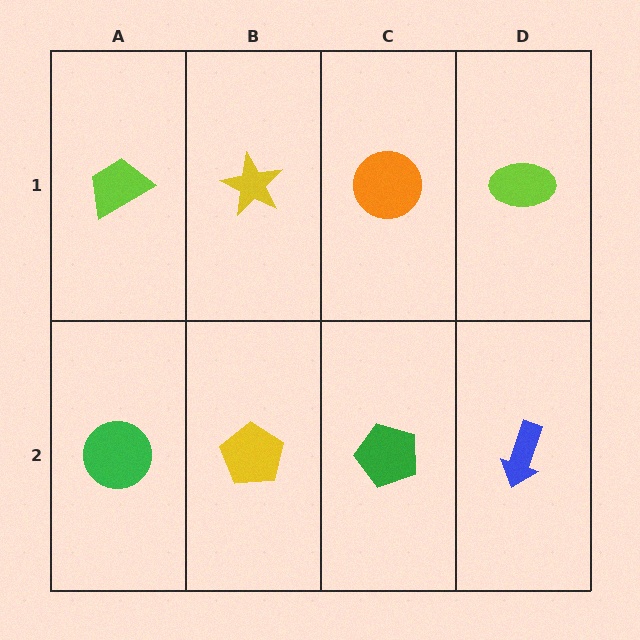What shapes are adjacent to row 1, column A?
A green circle (row 2, column A), a yellow star (row 1, column B).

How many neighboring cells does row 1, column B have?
3.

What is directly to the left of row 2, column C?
A yellow pentagon.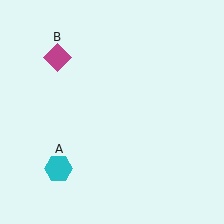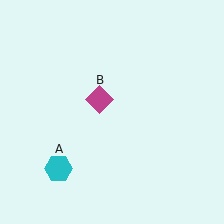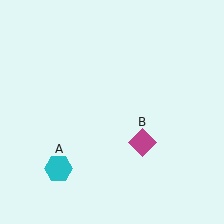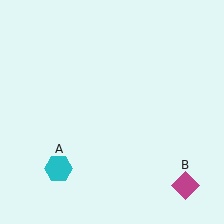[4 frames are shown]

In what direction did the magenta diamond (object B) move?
The magenta diamond (object B) moved down and to the right.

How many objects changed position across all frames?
1 object changed position: magenta diamond (object B).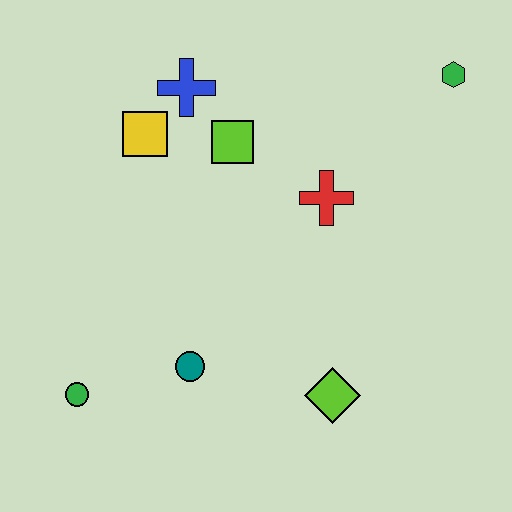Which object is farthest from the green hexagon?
The green circle is farthest from the green hexagon.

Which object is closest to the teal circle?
The green circle is closest to the teal circle.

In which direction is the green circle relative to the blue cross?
The green circle is below the blue cross.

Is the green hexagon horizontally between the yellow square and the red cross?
No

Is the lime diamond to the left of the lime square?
No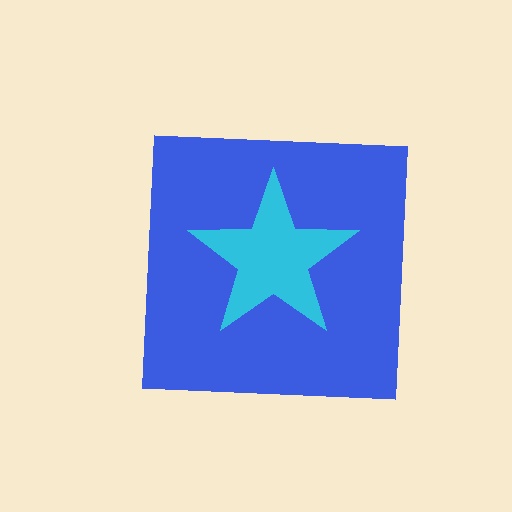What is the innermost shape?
The cyan star.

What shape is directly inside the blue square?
The cyan star.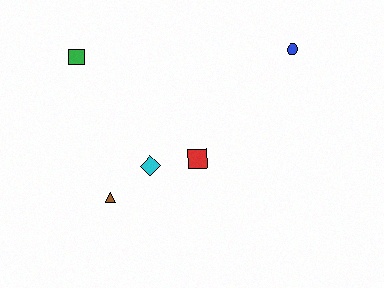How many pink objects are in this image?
There are no pink objects.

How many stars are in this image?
There are no stars.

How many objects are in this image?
There are 5 objects.